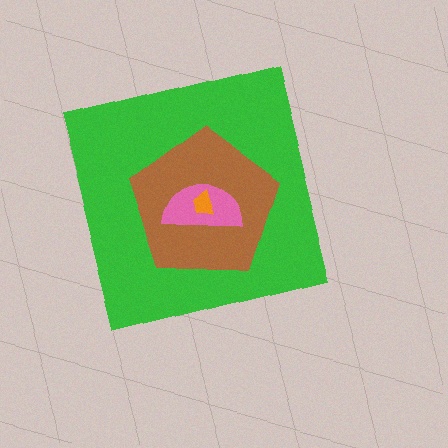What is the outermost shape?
The green square.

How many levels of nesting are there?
4.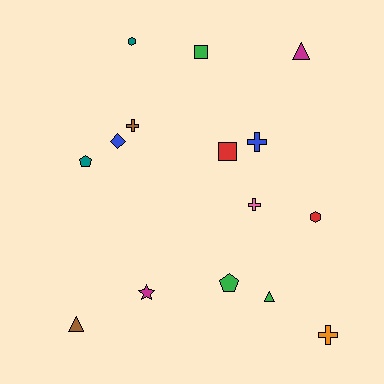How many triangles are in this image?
There are 3 triangles.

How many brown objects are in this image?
There are 2 brown objects.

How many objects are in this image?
There are 15 objects.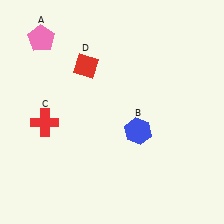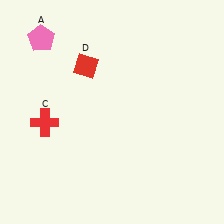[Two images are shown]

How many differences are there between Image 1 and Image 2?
There is 1 difference between the two images.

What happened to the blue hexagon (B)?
The blue hexagon (B) was removed in Image 2. It was in the bottom-right area of Image 1.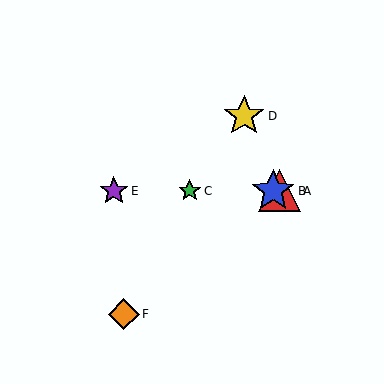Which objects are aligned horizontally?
Objects A, B, C, E are aligned horizontally.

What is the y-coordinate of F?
Object F is at y≈314.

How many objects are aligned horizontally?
4 objects (A, B, C, E) are aligned horizontally.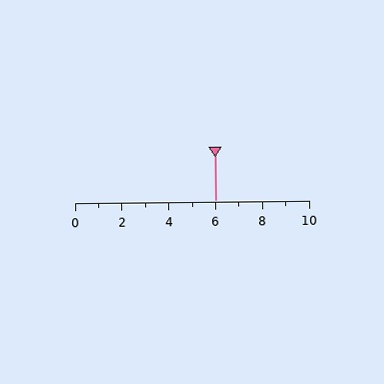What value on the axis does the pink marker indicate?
The marker indicates approximately 6.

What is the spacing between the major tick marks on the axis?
The major ticks are spaced 2 apart.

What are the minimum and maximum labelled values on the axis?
The axis runs from 0 to 10.